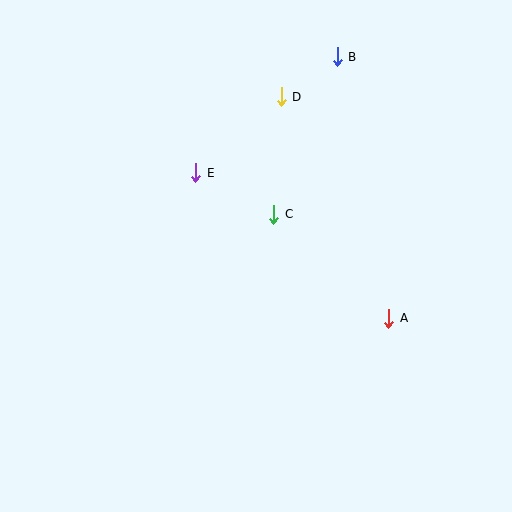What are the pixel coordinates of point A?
Point A is at (389, 318).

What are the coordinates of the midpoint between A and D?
The midpoint between A and D is at (335, 207).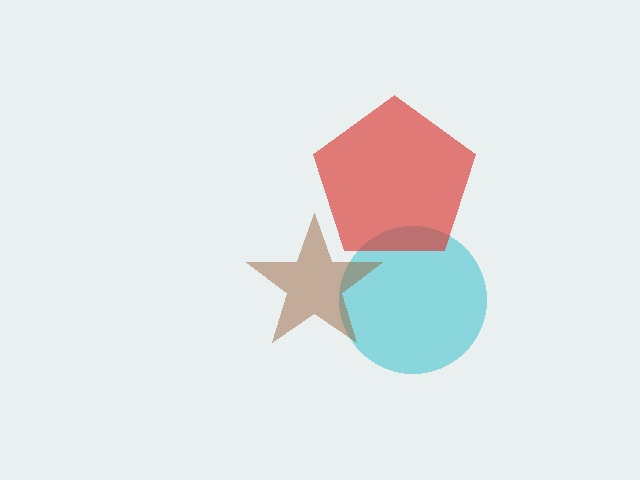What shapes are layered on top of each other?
The layered shapes are: a cyan circle, a brown star, a red pentagon.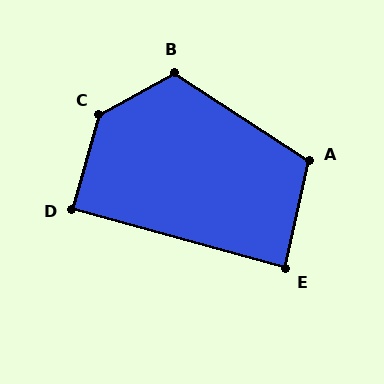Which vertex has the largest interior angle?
C, at approximately 135 degrees.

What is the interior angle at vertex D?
Approximately 90 degrees (approximately right).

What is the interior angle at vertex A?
Approximately 111 degrees (obtuse).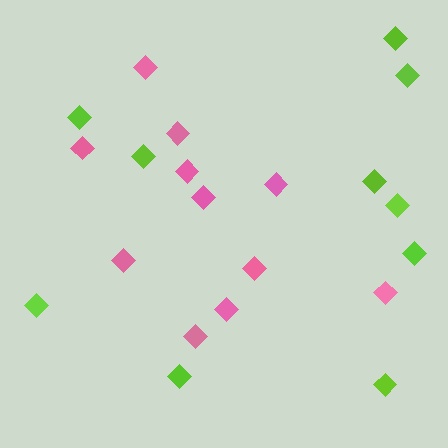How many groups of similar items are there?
There are 2 groups: one group of pink diamonds (11) and one group of lime diamonds (10).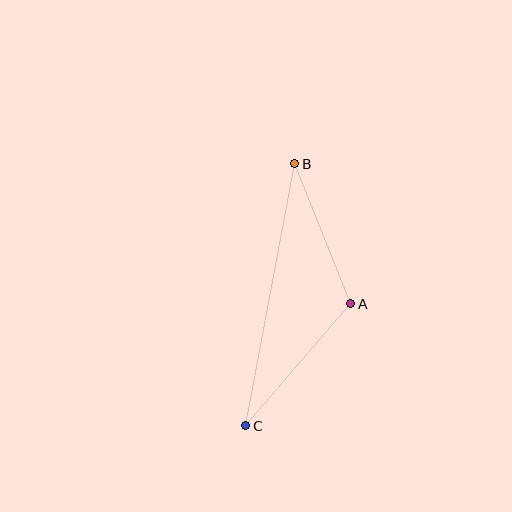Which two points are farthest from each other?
Points B and C are farthest from each other.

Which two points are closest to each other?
Points A and B are closest to each other.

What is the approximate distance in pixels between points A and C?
The distance between A and C is approximately 161 pixels.